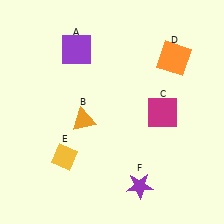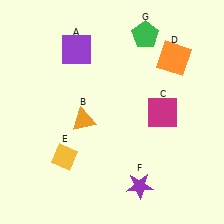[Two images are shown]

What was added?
A green pentagon (G) was added in Image 2.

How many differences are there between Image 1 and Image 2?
There is 1 difference between the two images.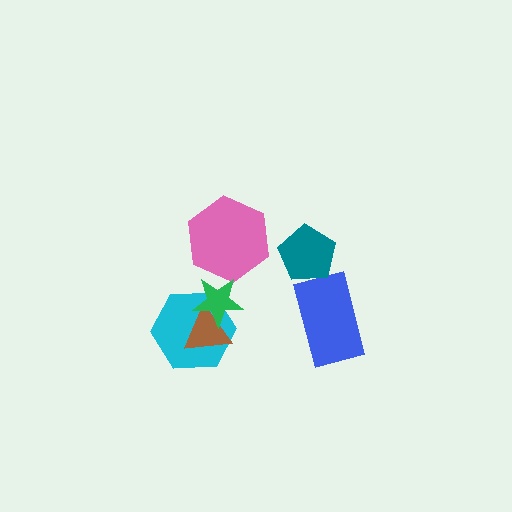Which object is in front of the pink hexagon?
The green star is in front of the pink hexagon.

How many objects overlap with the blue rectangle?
0 objects overlap with the blue rectangle.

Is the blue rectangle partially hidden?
No, no other shape covers it.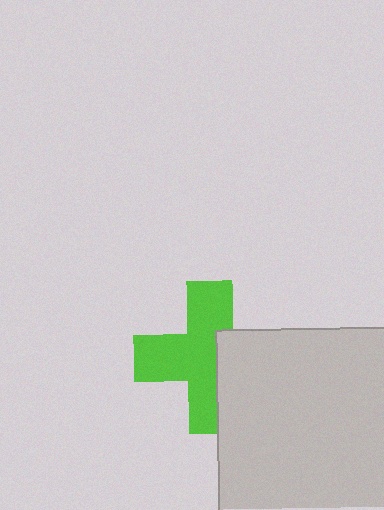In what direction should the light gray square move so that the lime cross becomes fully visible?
The light gray square should move right. That is the shortest direction to clear the overlap and leave the lime cross fully visible.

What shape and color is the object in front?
The object in front is a light gray square.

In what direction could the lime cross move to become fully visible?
The lime cross could move left. That would shift it out from behind the light gray square entirely.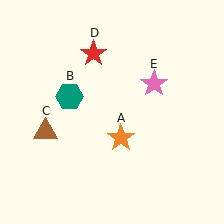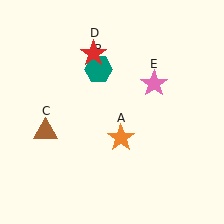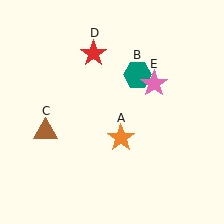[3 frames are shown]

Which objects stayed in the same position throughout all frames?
Orange star (object A) and brown triangle (object C) and red star (object D) and pink star (object E) remained stationary.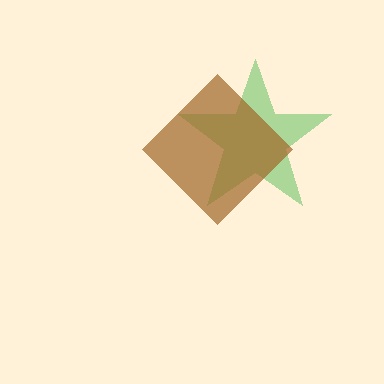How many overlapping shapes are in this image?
There are 2 overlapping shapes in the image.